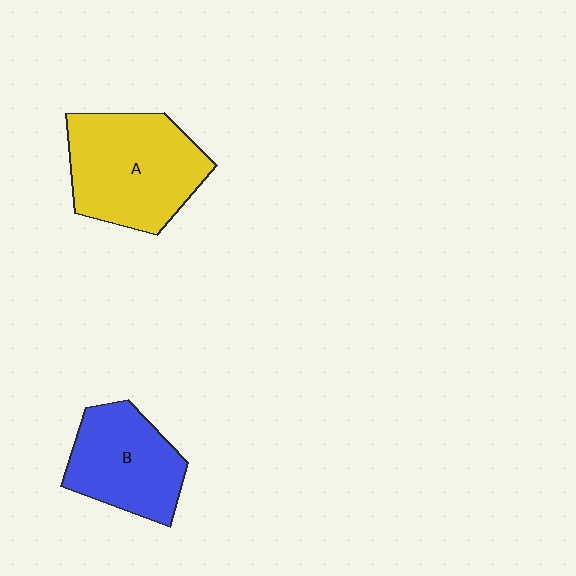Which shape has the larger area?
Shape A (yellow).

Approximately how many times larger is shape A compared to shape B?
Approximately 1.3 times.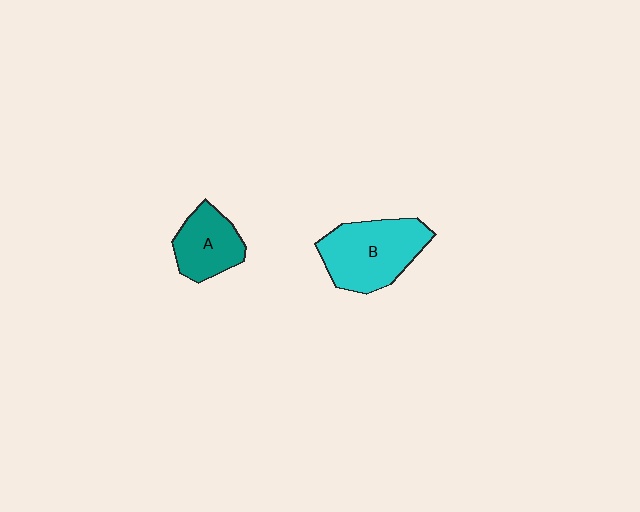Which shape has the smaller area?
Shape A (teal).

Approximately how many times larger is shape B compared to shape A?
Approximately 1.6 times.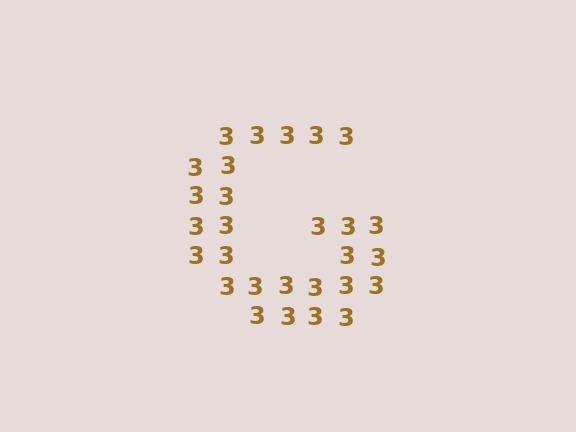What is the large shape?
The large shape is the letter G.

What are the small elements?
The small elements are digit 3's.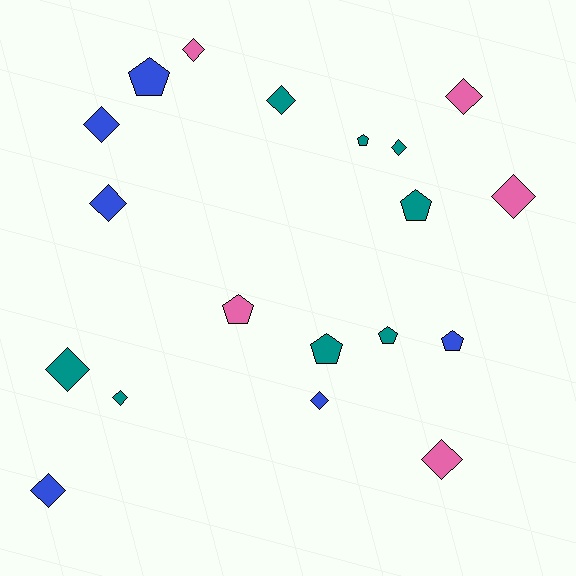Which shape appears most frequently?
Diamond, with 12 objects.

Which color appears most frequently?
Teal, with 8 objects.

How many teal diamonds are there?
There are 4 teal diamonds.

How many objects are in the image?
There are 19 objects.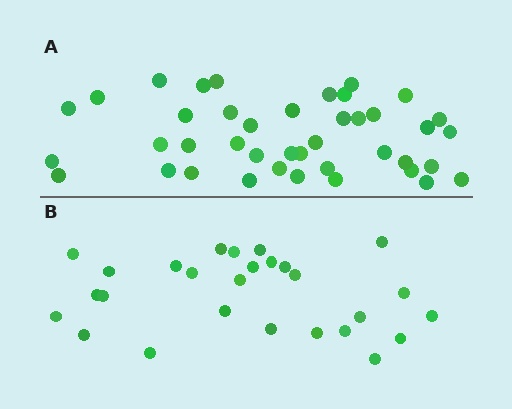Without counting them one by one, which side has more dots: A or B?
Region A (the top region) has more dots.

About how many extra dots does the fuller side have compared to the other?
Region A has approximately 15 more dots than region B.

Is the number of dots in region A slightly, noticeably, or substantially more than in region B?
Region A has substantially more. The ratio is roughly 1.5 to 1.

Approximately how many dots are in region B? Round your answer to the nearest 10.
About 30 dots. (The exact count is 27, which rounds to 30.)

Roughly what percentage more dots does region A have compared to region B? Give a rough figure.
About 50% more.